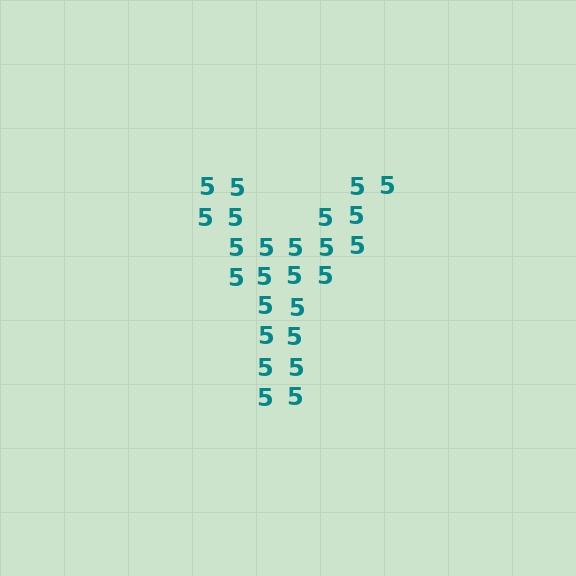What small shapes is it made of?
It is made of small digit 5's.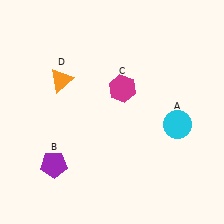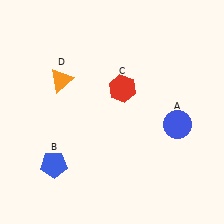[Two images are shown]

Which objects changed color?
A changed from cyan to blue. B changed from purple to blue. C changed from magenta to red.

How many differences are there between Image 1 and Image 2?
There are 3 differences between the two images.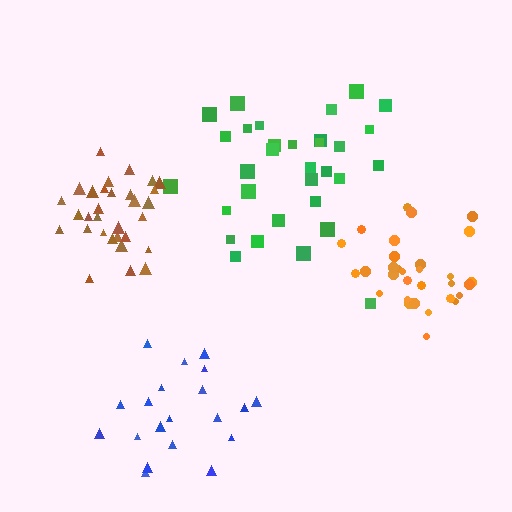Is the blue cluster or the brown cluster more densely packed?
Brown.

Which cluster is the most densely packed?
Brown.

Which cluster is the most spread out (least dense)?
Blue.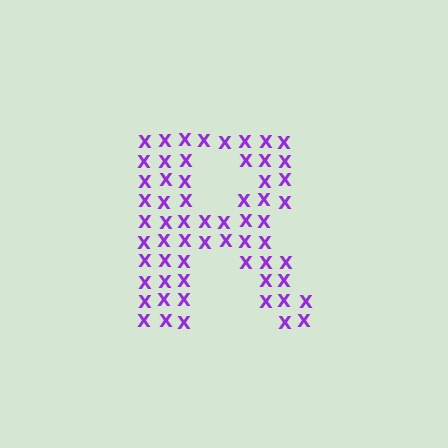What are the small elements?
The small elements are letter X's.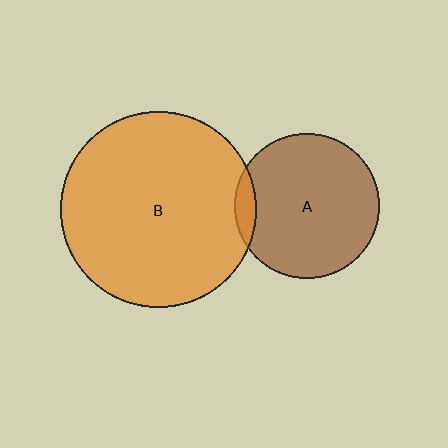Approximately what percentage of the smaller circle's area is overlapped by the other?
Approximately 5%.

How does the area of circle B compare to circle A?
Approximately 1.8 times.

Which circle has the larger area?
Circle B (orange).